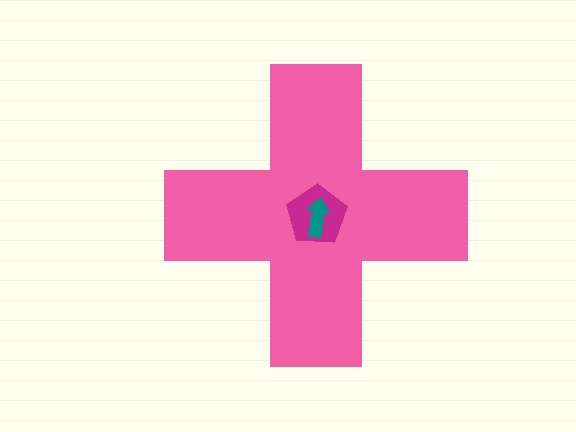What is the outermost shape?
The pink cross.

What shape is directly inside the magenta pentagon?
The teal arrow.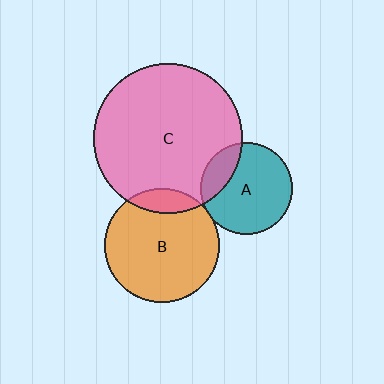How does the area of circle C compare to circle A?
Approximately 2.6 times.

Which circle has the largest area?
Circle C (pink).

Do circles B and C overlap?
Yes.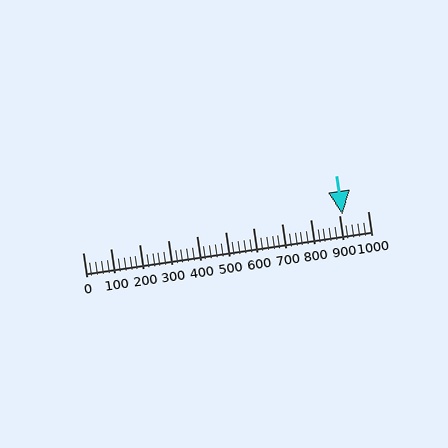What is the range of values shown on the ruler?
The ruler shows values from 0 to 1000.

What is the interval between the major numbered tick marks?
The major tick marks are spaced 100 units apart.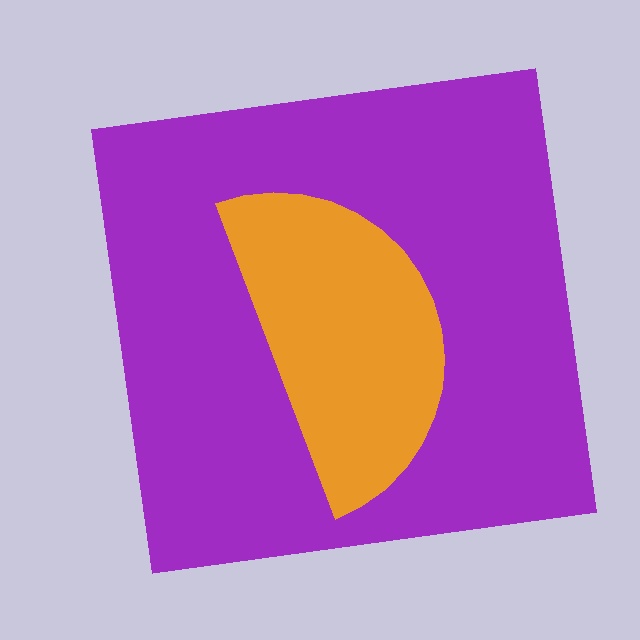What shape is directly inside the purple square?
The orange semicircle.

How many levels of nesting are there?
2.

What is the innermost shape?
The orange semicircle.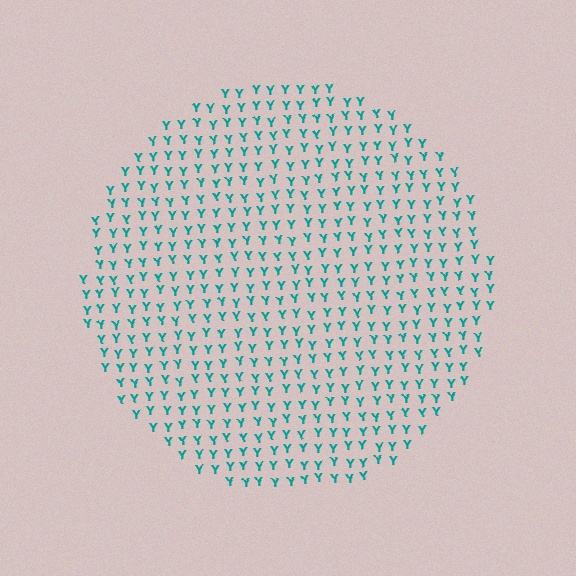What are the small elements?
The small elements are letter Y's.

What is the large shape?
The large shape is a circle.